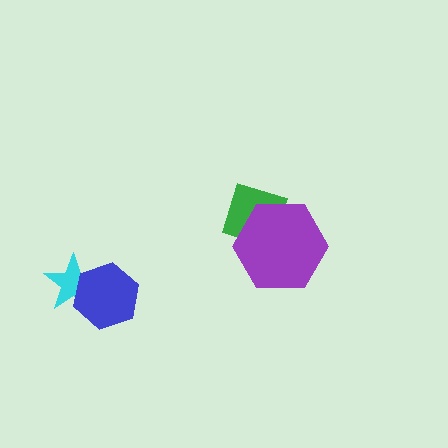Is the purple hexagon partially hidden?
No, no other shape covers it.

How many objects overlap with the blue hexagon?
1 object overlaps with the blue hexagon.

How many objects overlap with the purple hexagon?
1 object overlaps with the purple hexagon.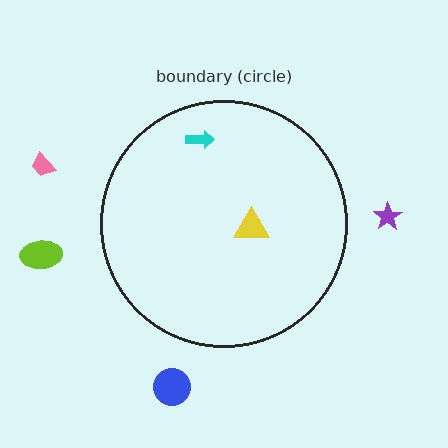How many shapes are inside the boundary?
2 inside, 4 outside.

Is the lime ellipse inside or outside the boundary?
Outside.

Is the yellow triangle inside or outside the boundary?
Inside.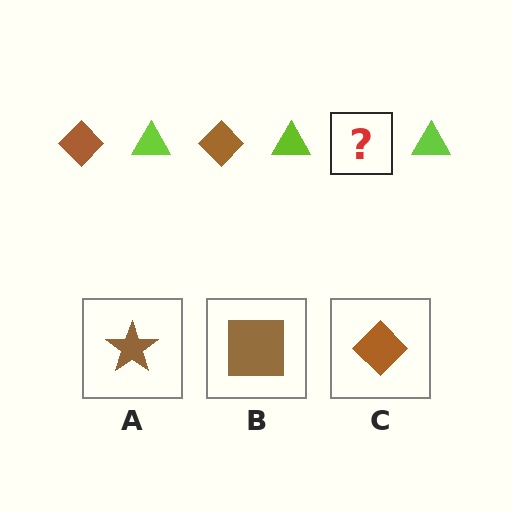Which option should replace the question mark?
Option C.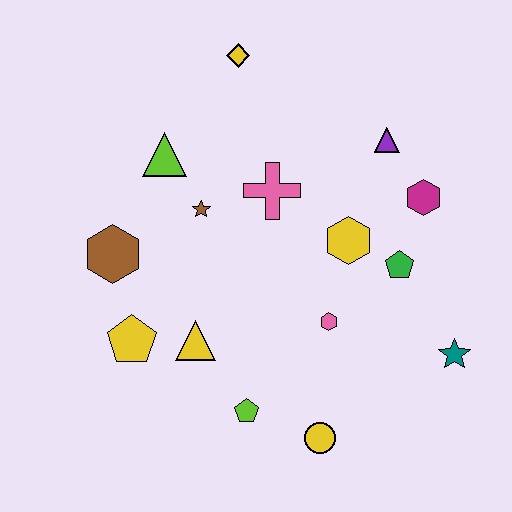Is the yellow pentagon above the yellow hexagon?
No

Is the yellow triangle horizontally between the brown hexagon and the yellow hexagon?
Yes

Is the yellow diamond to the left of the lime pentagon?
Yes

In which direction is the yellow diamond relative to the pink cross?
The yellow diamond is above the pink cross.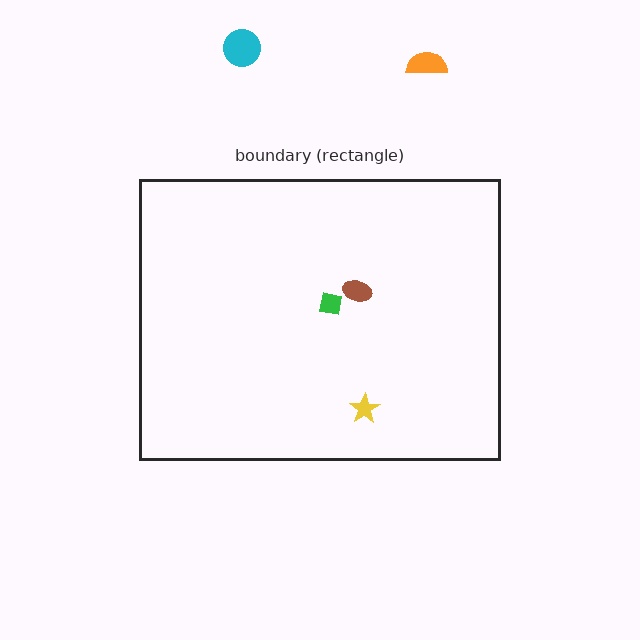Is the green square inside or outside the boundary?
Inside.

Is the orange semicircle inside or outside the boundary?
Outside.